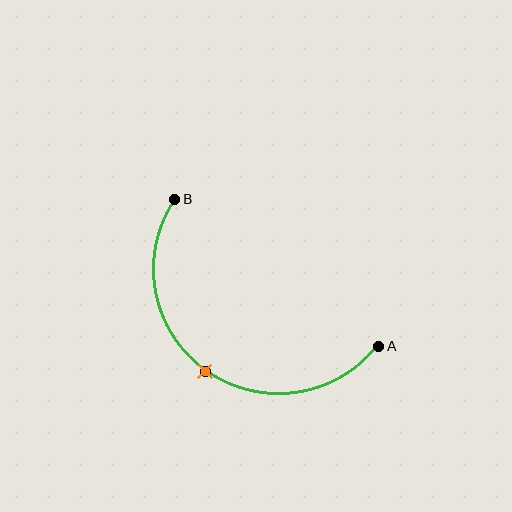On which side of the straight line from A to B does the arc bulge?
The arc bulges below and to the left of the straight line connecting A and B.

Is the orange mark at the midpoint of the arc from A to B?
Yes. The orange mark lies on the arc at equal arc-length from both A and B — it is the arc midpoint.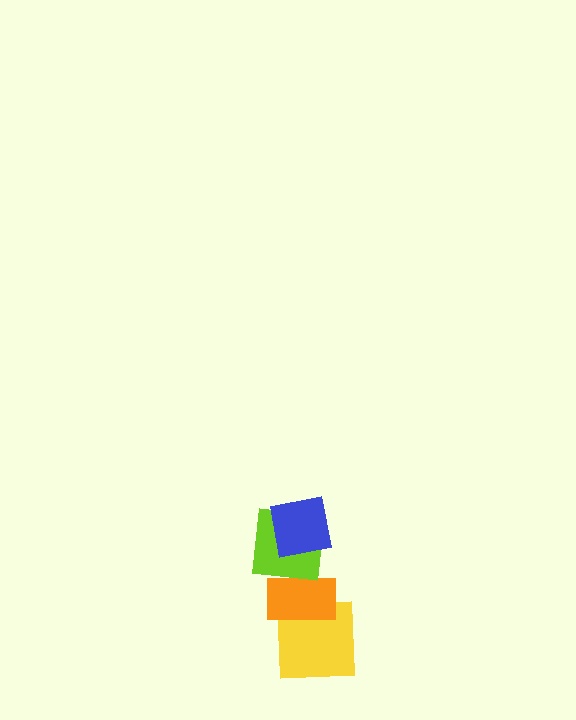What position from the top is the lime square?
The lime square is 2nd from the top.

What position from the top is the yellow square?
The yellow square is 4th from the top.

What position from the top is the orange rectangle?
The orange rectangle is 3rd from the top.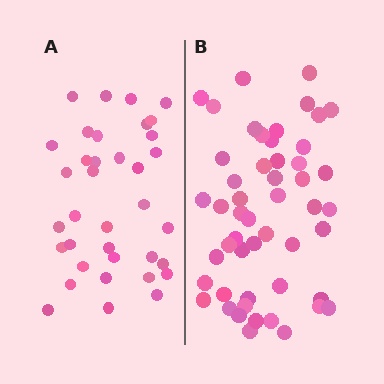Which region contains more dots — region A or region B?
Region B (the right region) has more dots.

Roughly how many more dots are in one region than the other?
Region B has approximately 15 more dots than region A.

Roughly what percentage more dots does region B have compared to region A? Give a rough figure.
About 40% more.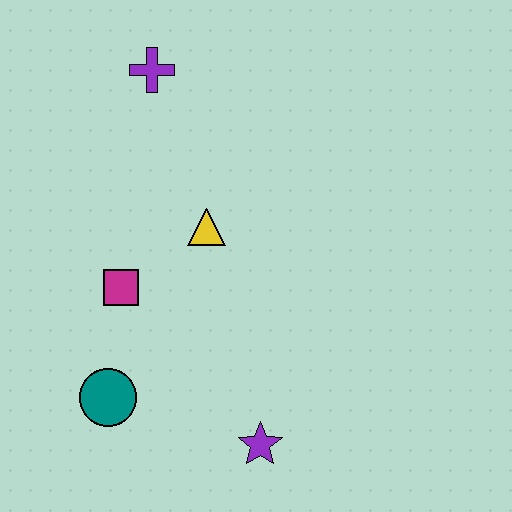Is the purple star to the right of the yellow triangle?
Yes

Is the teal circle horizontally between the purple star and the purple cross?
No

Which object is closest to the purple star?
The teal circle is closest to the purple star.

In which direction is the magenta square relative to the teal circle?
The magenta square is above the teal circle.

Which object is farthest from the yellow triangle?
The purple star is farthest from the yellow triangle.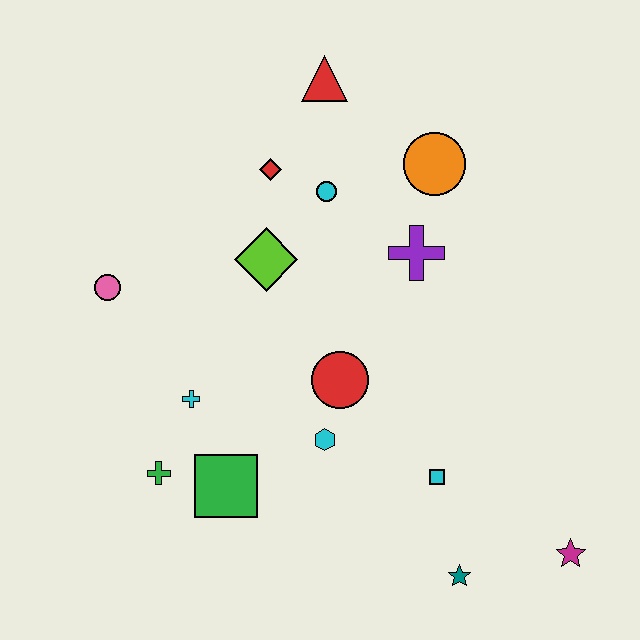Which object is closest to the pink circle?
The cyan cross is closest to the pink circle.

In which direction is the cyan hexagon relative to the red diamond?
The cyan hexagon is below the red diamond.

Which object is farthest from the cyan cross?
The magenta star is farthest from the cyan cross.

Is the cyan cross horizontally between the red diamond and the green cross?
Yes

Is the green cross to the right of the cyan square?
No